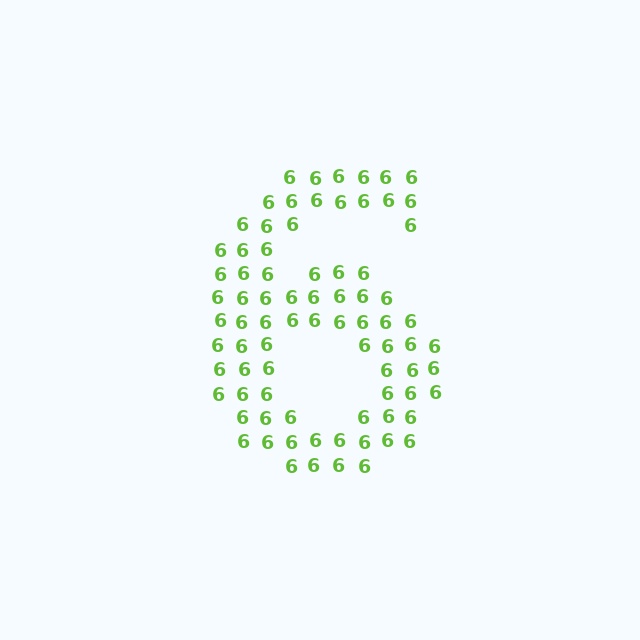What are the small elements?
The small elements are digit 6's.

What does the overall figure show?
The overall figure shows the digit 6.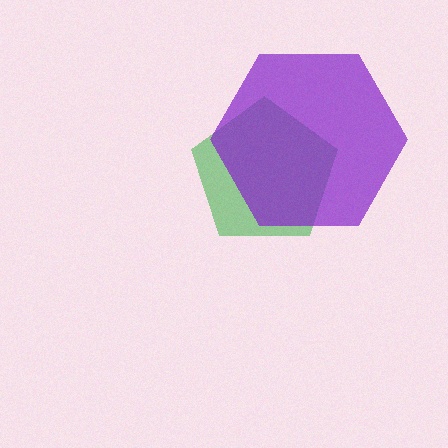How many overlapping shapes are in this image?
There are 2 overlapping shapes in the image.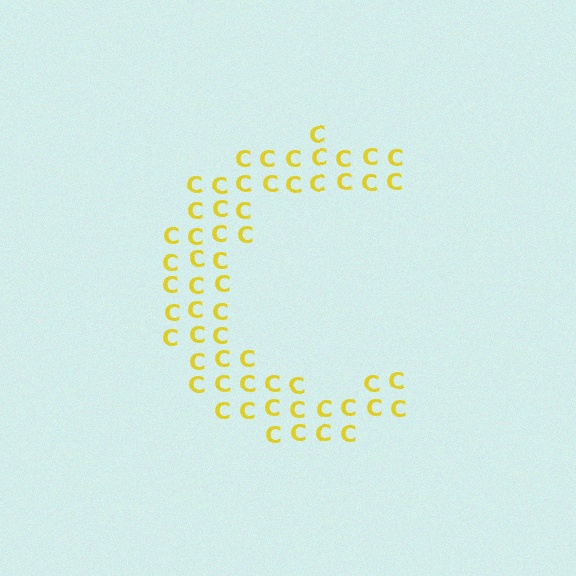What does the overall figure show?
The overall figure shows the letter C.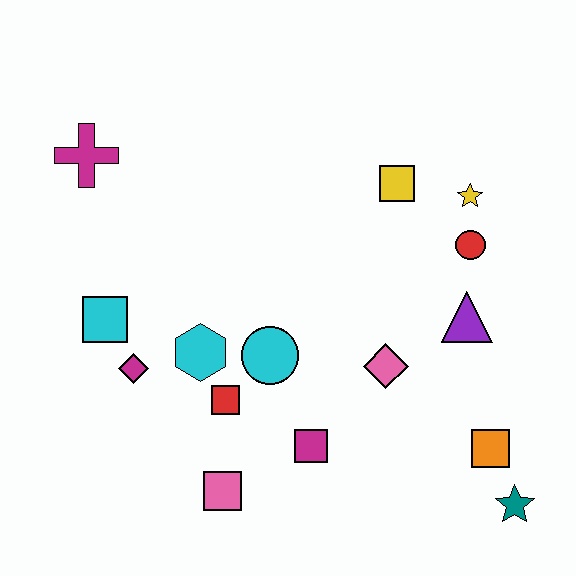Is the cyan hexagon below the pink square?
No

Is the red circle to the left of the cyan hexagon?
No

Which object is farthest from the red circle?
The magenta cross is farthest from the red circle.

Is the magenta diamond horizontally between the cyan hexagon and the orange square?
No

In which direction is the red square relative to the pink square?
The red square is above the pink square.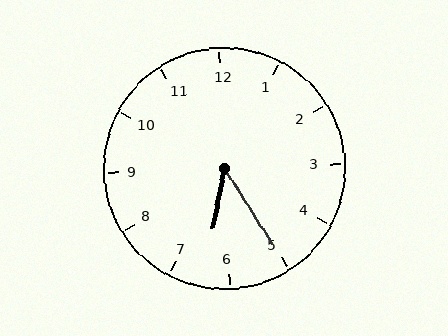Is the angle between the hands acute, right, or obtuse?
It is acute.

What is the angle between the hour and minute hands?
Approximately 42 degrees.